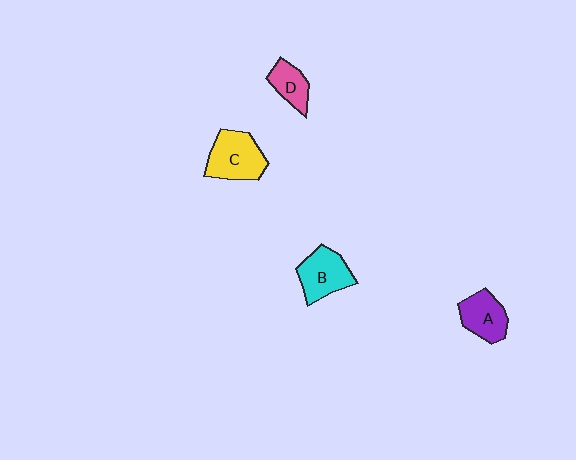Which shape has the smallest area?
Shape D (pink).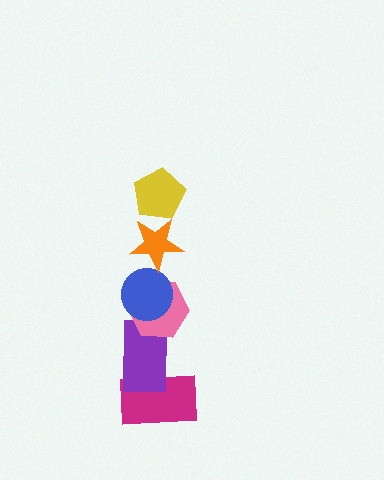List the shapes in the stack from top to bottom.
From top to bottom: the yellow pentagon, the orange star, the blue circle, the pink hexagon, the purple rectangle, the magenta rectangle.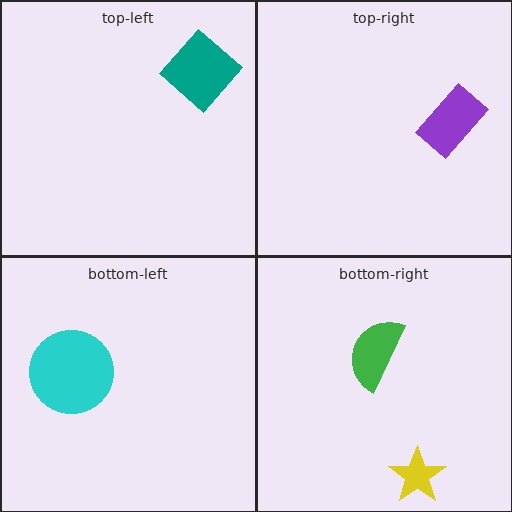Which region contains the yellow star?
The bottom-right region.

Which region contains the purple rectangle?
The top-right region.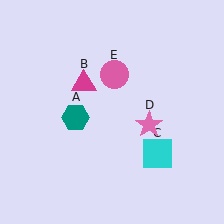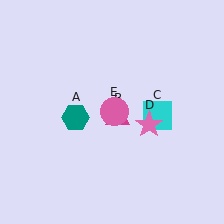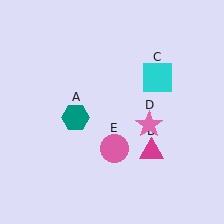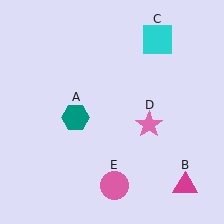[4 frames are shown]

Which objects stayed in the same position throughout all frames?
Teal hexagon (object A) and pink star (object D) remained stationary.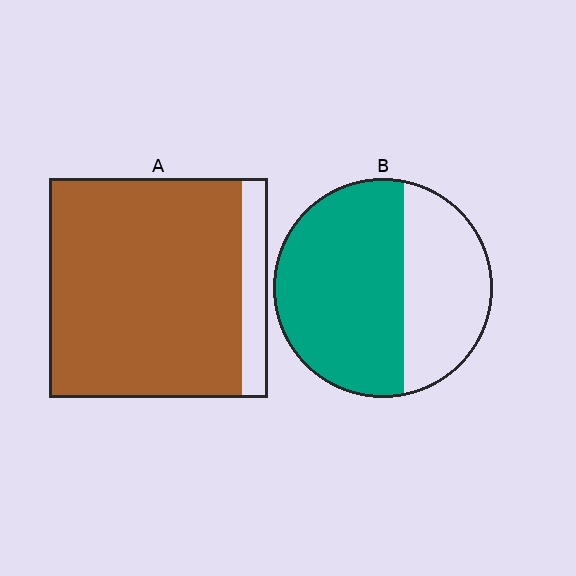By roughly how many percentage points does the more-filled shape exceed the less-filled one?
By roughly 25 percentage points (A over B).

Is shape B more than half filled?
Yes.